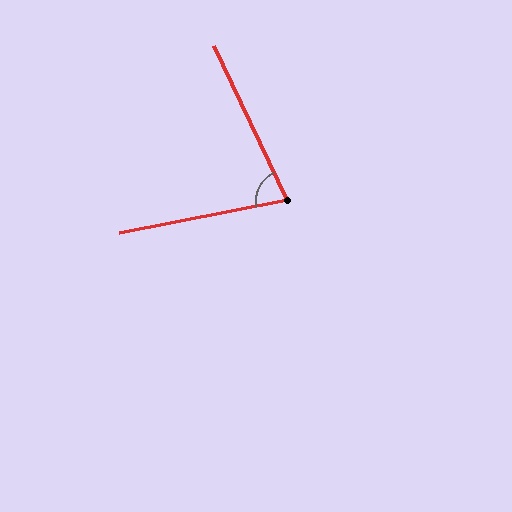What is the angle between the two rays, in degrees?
Approximately 76 degrees.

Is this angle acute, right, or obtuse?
It is acute.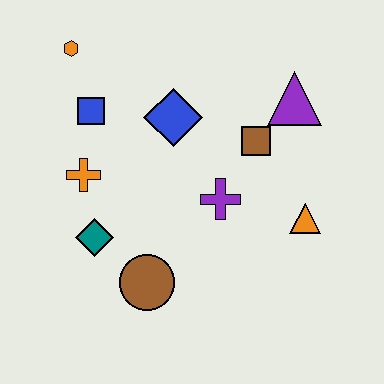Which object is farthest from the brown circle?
The orange hexagon is farthest from the brown circle.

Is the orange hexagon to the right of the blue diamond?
No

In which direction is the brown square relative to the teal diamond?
The brown square is to the right of the teal diamond.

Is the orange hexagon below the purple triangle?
No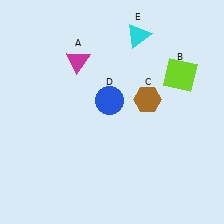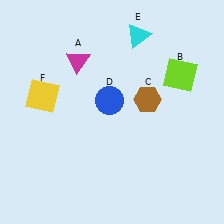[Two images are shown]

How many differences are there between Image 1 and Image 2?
There is 1 difference between the two images.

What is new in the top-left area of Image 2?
A yellow square (F) was added in the top-left area of Image 2.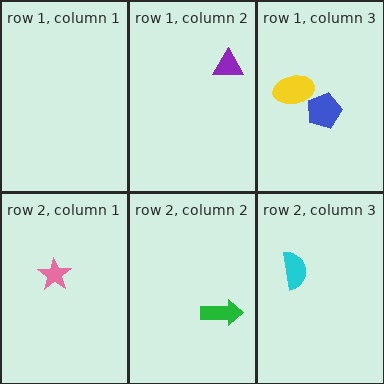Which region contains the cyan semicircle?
The row 2, column 3 region.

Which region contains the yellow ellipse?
The row 1, column 3 region.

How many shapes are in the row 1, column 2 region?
1.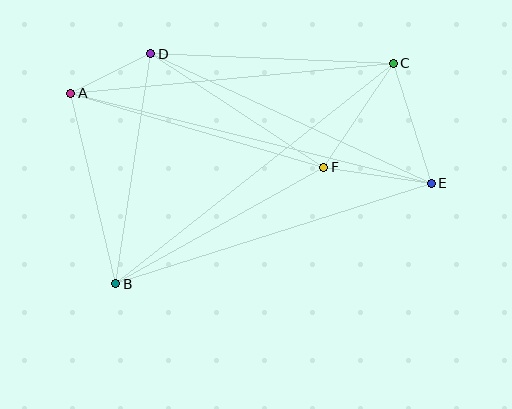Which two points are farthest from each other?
Points A and E are farthest from each other.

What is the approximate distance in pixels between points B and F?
The distance between B and F is approximately 238 pixels.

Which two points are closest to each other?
Points A and D are closest to each other.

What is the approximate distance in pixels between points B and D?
The distance between B and D is approximately 232 pixels.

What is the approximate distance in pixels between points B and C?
The distance between B and C is approximately 354 pixels.